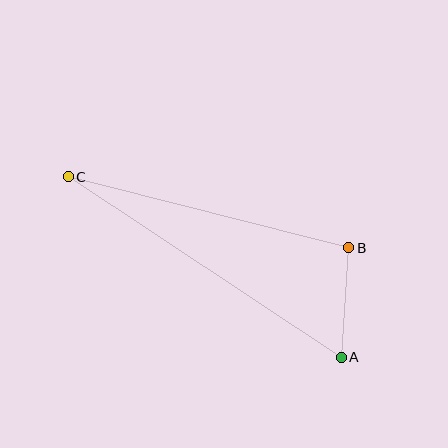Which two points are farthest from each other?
Points A and C are farthest from each other.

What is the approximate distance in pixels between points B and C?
The distance between B and C is approximately 289 pixels.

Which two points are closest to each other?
Points A and B are closest to each other.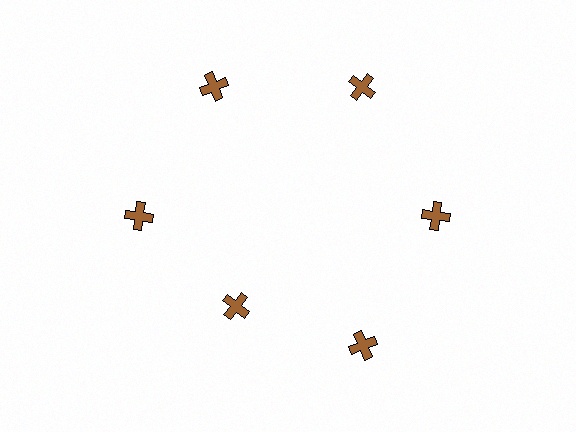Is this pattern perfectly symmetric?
No. The 6 brown crosses are arranged in a ring, but one element near the 7 o'clock position is pulled inward toward the center, breaking the 6-fold rotational symmetry.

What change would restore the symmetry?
The symmetry would be restored by moving it outward, back onto the ring so that all 6 crosses sit at equal angles and equal distance from the center.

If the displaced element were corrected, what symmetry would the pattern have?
It would have 6-fold rotational symmetry — the pattern would map onto itself every 60 degrees.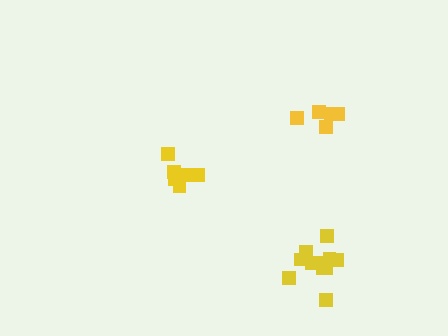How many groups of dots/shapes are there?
There are 3 groups.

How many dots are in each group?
Group 1: 5 dots, Group 2: 6 dots, Group 3: 11 dots (22 total).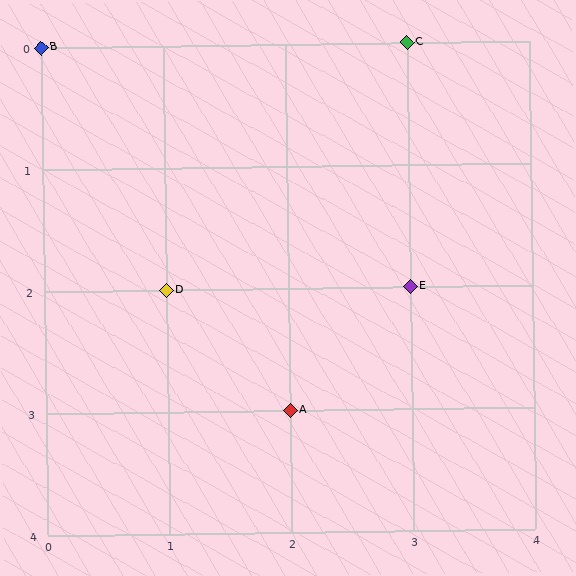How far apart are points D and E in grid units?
Points D and E are 2 columns apart.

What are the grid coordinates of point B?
Point B is at grid coordinates (0, 0).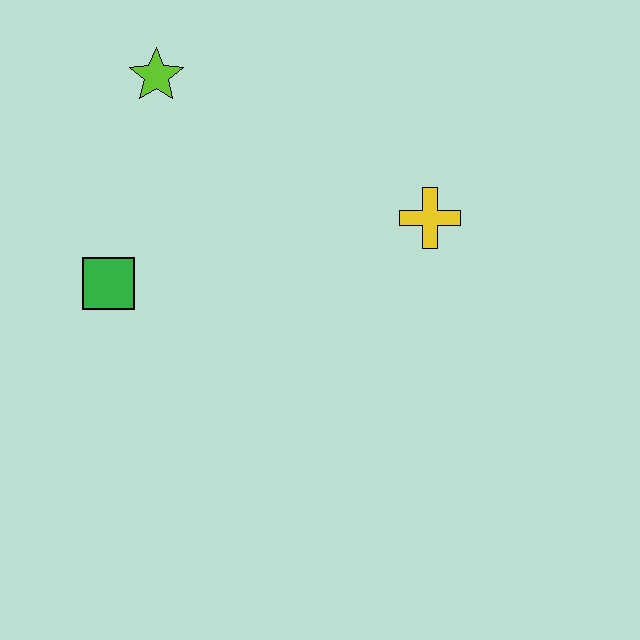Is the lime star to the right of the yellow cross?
No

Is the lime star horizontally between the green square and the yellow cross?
Yes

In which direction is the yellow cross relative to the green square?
The yellow cross is to the right of the green square.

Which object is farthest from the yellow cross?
The green square is farthest from the yellow cross.